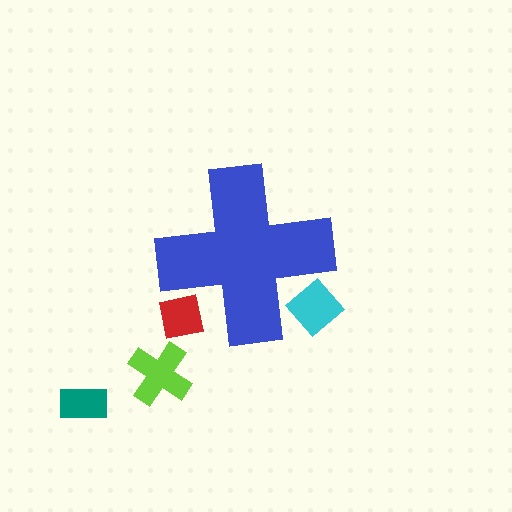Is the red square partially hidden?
Yes, the red square is partially hidden behind the blue cross.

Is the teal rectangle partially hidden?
No, the teal rectangle is fully visible.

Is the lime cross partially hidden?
No, the lime cross is fully visible.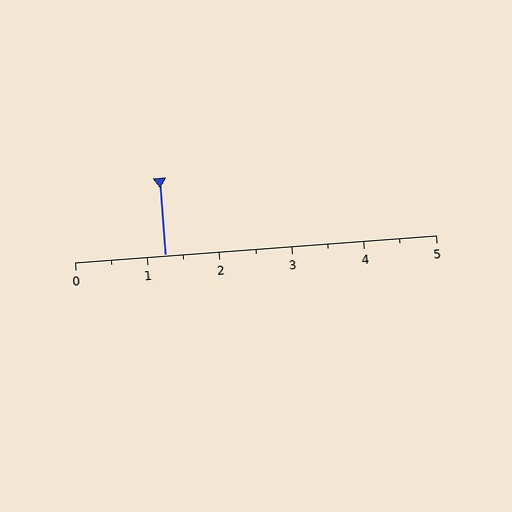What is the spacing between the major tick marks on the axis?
The major ticks are spaced 1 apart.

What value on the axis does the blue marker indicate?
The marker indicates approximately 1.2.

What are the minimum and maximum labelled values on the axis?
The axis runs from 0 to 5.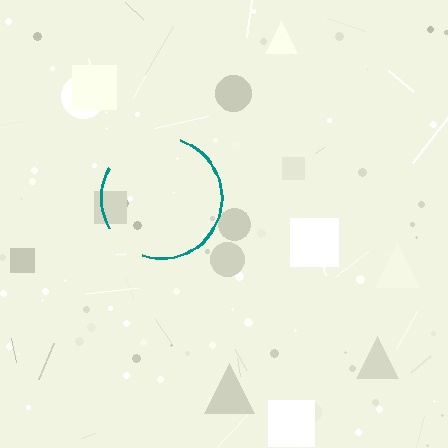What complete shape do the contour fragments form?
The contour fragments form a circle.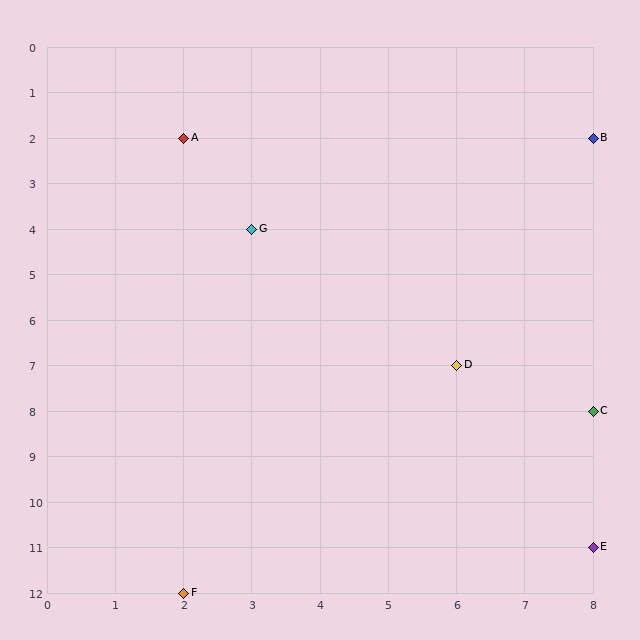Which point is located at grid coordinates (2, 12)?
Point F is at (2, 12).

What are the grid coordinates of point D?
Point D is at grid coordinates (6, 7).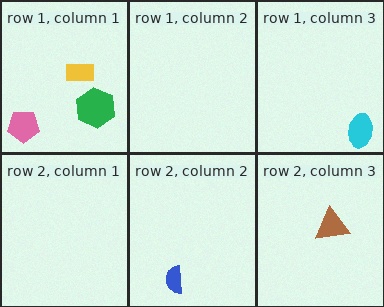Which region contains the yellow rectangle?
The row 1, column 1 region.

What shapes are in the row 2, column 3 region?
The brown triangle.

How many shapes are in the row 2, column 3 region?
1.